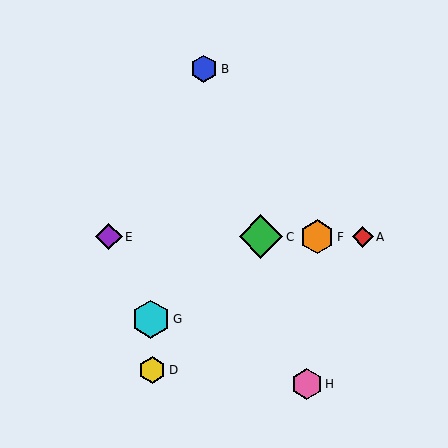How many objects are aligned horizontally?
4 objects (A, C, E, F) are aligned horizontally.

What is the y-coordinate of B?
Object B is at y≈69.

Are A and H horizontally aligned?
No, A is at y≈237 and H is at y≈384.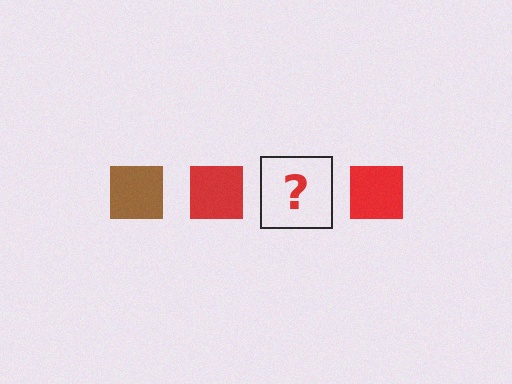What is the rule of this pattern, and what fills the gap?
The rule is that the pattern cycles through brown, red squares. The gap should be filled with a brown square.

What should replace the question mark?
The question mark should be replaced with a brown square.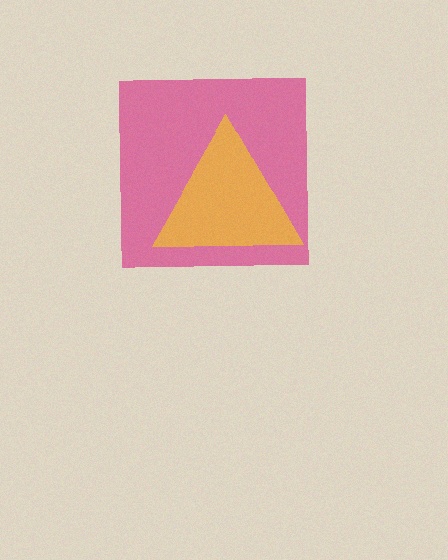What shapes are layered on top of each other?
The layered shapes are: a magenta square, a yellow triangle.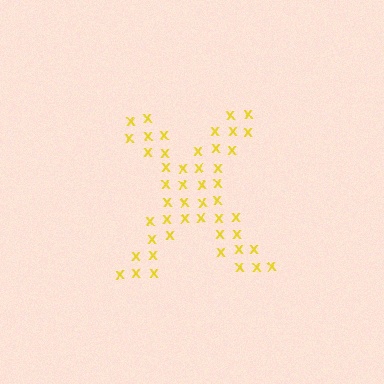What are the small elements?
The small elements are letter X's.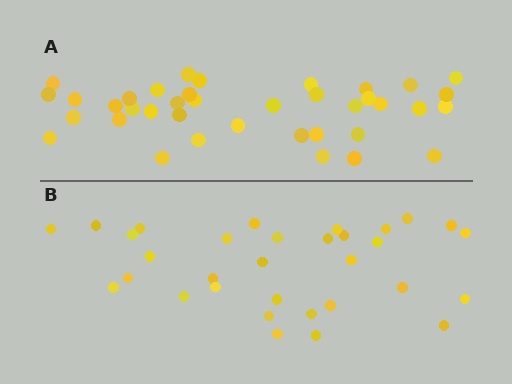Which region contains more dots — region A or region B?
Region A (the top region) has more dots.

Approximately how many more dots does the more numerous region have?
Region A has about 6 more dots than region B.